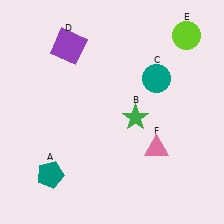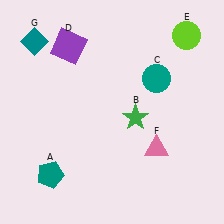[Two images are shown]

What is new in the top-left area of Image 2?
A teal diamond (G) was added in the top-left area of Image 2.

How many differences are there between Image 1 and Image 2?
There is 1 difference between the two images.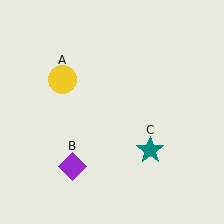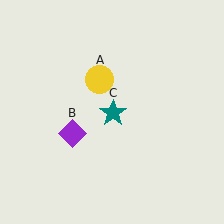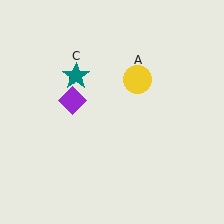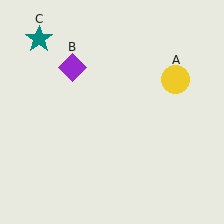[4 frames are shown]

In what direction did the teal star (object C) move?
The teal star (object C) moved up and to the left.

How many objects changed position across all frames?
3 objects changed position: yellow circle (object A), purple diamond (object B), teal star (object C).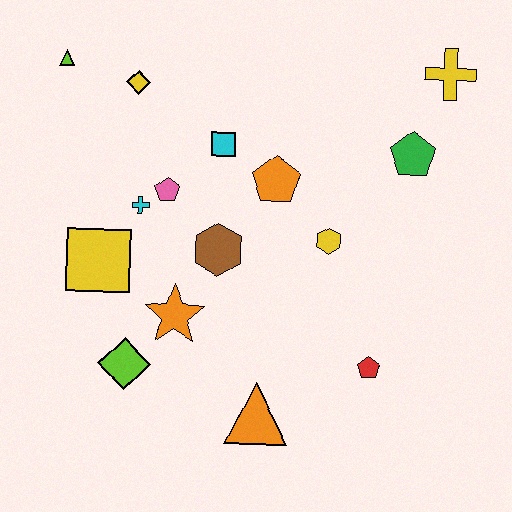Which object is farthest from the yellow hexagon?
The lime triangle is farthest from the yellow hexagon.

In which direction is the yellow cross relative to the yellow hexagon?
The yellow cross is above the yellow hexagon.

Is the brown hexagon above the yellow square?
Yes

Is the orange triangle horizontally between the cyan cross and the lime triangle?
No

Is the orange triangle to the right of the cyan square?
Yes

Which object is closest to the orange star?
The lime diamond is closest to the orange star.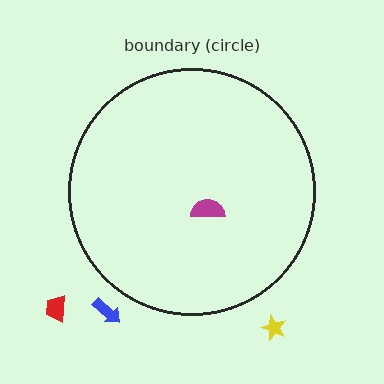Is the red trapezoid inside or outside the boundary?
Outside.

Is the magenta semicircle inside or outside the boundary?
Inside.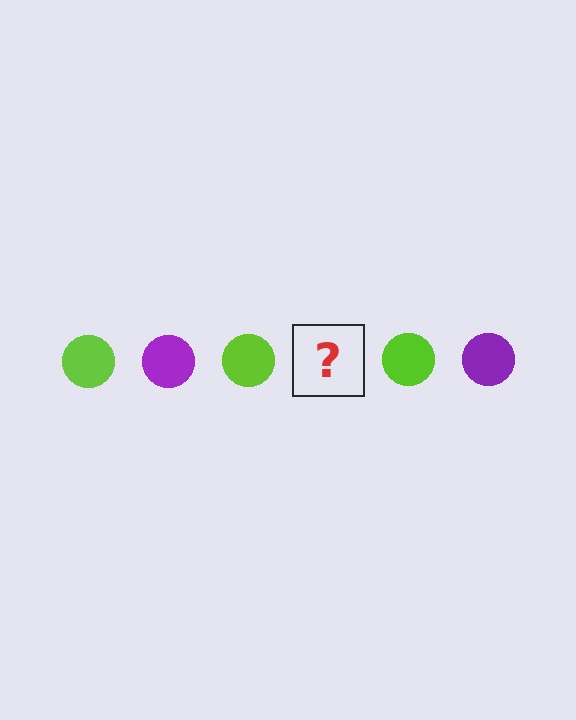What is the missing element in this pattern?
The missing element is a purple circle.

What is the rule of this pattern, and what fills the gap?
The rule is that the pattern cycles through lime, purple circles. The gap should be filled with a purple circle.